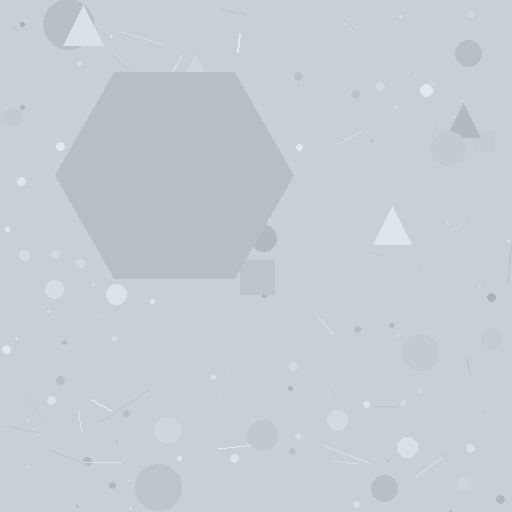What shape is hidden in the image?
A hexagon is hidden in the image.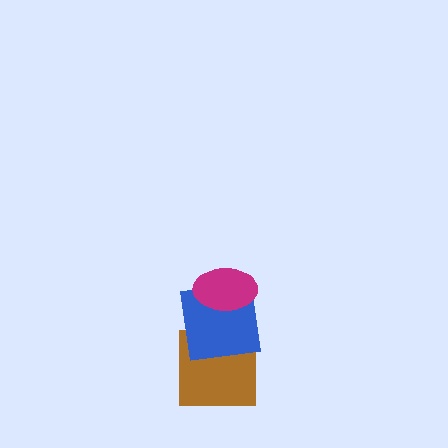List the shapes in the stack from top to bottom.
From top to bottom: the magenta ellipse, the blue square, the brown square.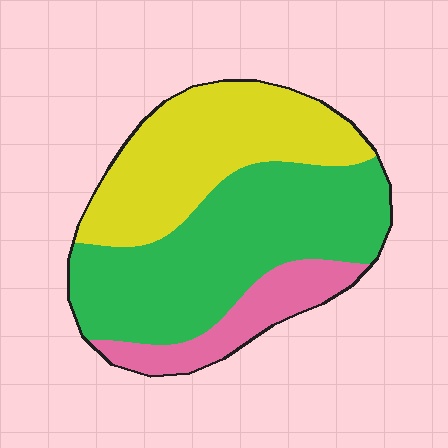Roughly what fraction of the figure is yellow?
Yellow takes up between a quarter and a half of the figure.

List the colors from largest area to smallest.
From largest to smallest: green, yellow, pink.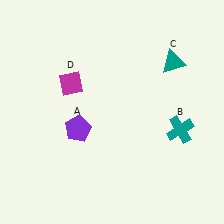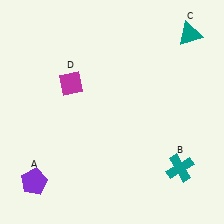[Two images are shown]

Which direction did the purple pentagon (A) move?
The purple pentagon (A) moved down.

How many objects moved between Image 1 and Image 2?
3 objects moved between the two images.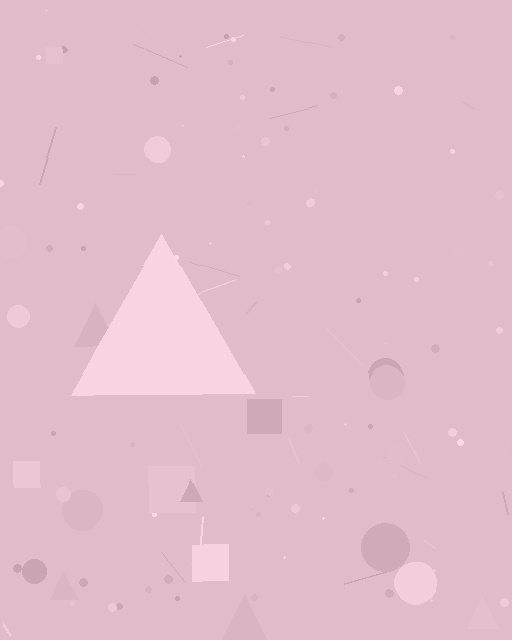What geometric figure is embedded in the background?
A triangle is embedded in the background.